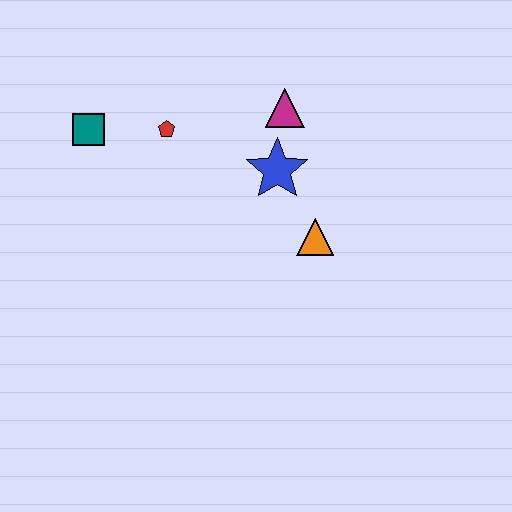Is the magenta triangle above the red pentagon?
Yes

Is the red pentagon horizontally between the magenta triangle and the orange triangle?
No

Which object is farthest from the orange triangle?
The teal square is farthest from the orange triangle.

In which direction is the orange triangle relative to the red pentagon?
The orange triangle is to the right of the red pentagon.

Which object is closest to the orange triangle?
The blue star is closest to the orange triangle.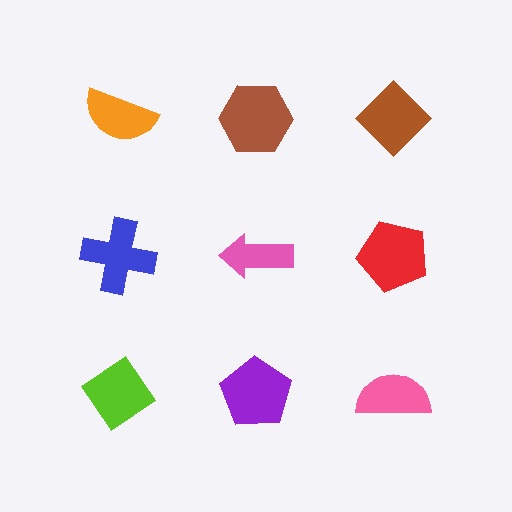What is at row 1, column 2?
A brown hexagon.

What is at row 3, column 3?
A pink semicircle.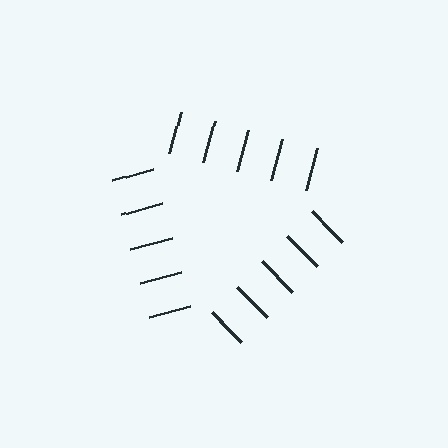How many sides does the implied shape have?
3 sides — the line-ends trace a triangle.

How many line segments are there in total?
15 — 5 along each of the 3 edges.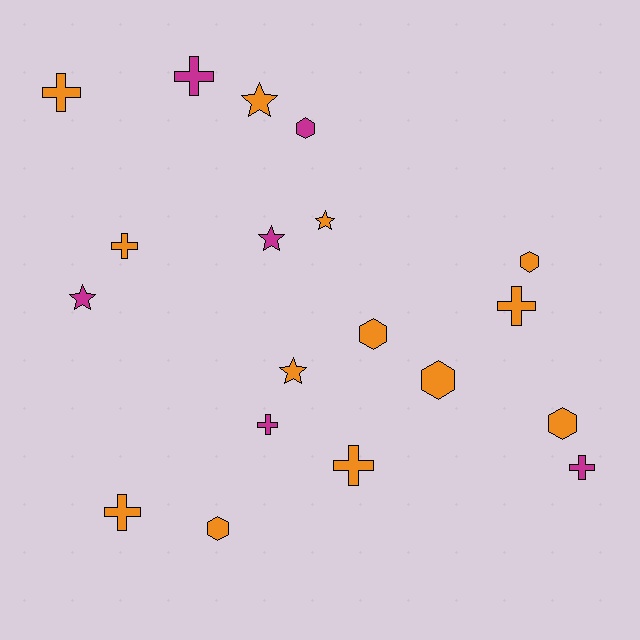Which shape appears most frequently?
Cross, with 8 objects.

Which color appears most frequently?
Orange, with 13 objects.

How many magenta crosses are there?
There are 3 magenta crosses.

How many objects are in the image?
There are 19 objects.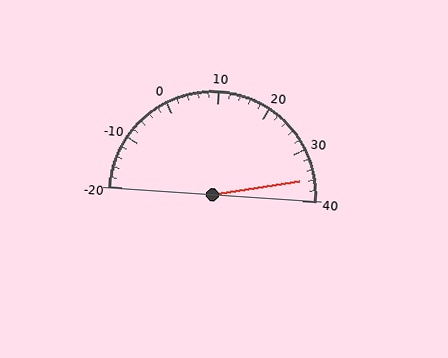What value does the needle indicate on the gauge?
The needle indicates approximately 36.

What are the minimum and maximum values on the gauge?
The gauge ranges from -20 to 40.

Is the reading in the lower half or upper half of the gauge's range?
The reading is in the upper half of the range (-20 to 40).